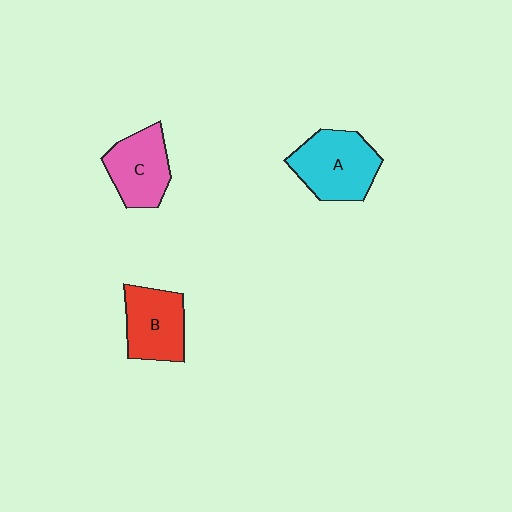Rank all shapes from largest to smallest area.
From largest to smallest: A (cyan), B (red), C (pink).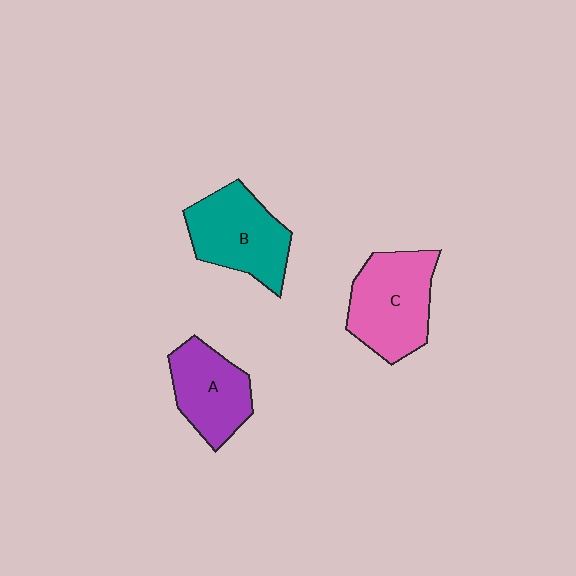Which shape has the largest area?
Shape C (pink).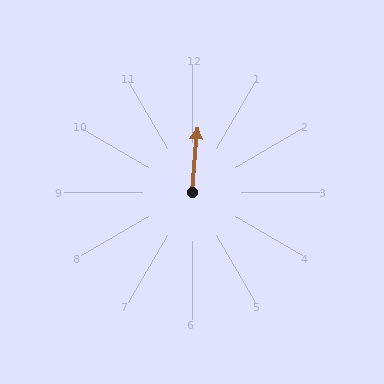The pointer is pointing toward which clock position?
Roughly 12 o'clock.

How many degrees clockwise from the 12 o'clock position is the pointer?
Approximately 5 degrees.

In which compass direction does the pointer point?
North.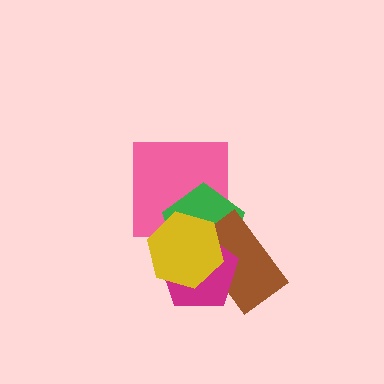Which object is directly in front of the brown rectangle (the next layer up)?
The magenta pentagon is directly in front of the brown rectangle.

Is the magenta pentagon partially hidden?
Yes, it is partially covered by another shape.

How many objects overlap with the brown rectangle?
3 objects overlap with the brown rectangle.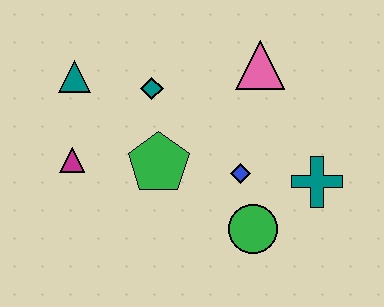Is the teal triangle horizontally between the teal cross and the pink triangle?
No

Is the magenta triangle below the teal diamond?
Yes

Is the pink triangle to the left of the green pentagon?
No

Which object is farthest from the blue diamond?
The teal triangle is farthest from the blue diamond.